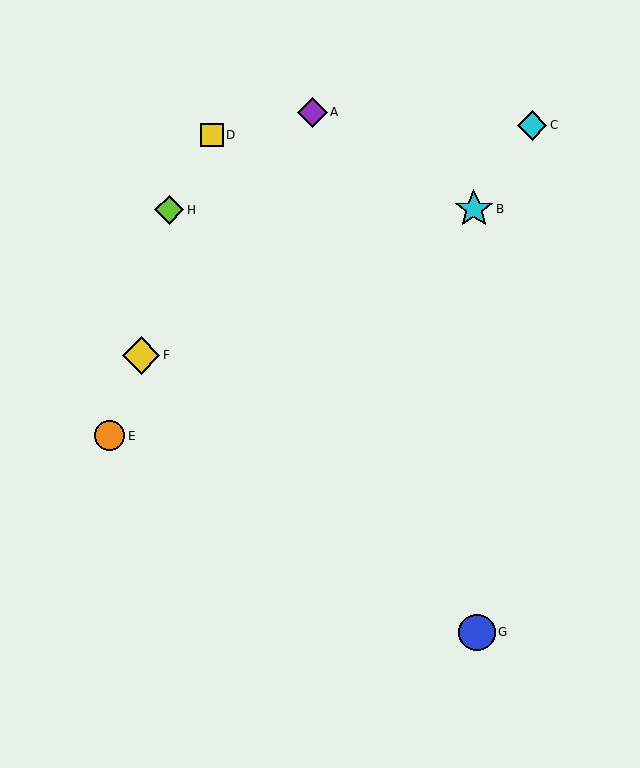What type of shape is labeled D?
Shape D is a yellow square.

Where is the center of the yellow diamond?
The center of the yellow diamond is at (141, 355).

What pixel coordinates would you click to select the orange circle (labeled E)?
Click at (110, 436) to select the orange circle E.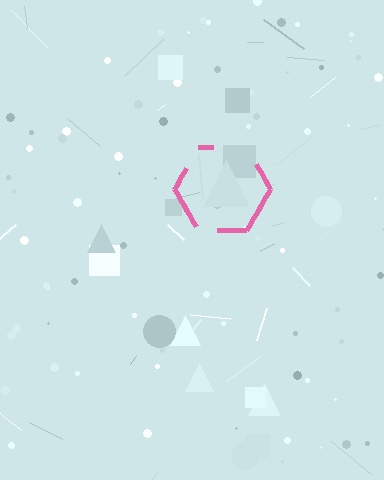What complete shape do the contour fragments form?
The contour fragments form a hexagon.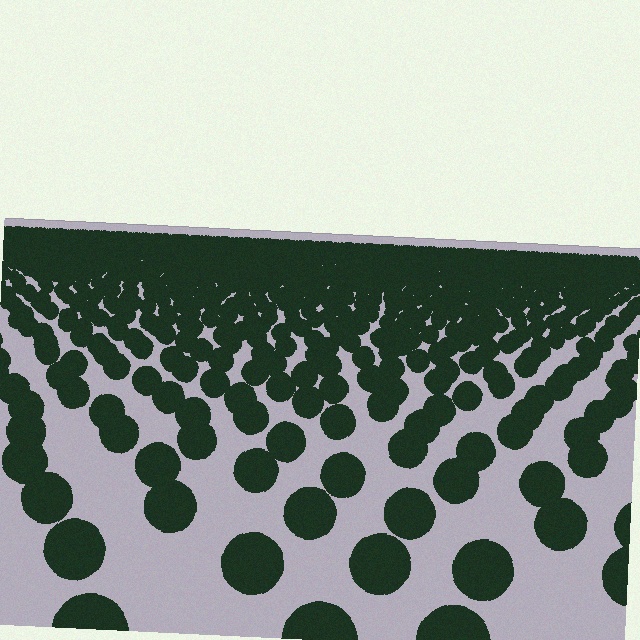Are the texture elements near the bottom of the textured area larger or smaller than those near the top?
Larger. Near the bottom, elements are closer to the viewer and appear at a bigger on-screen size.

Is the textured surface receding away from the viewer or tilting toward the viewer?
The surface is receding away from the viewer. Texture elements get smaller and denser toward the top.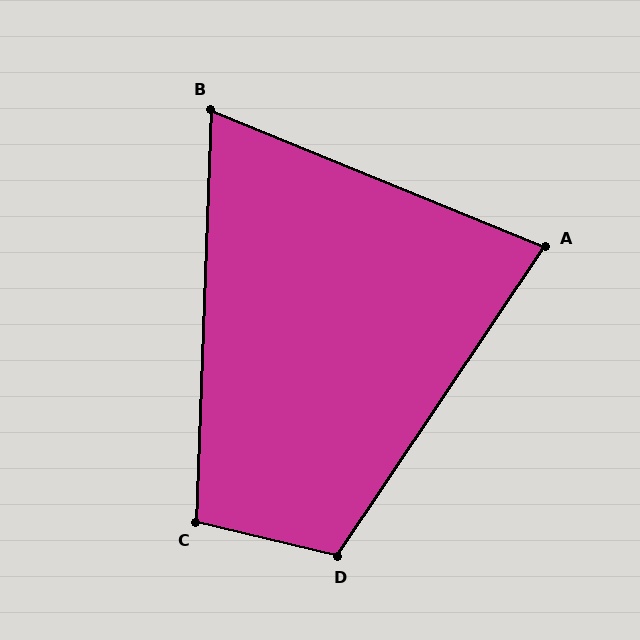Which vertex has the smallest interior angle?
B, at approximately 70 degrees.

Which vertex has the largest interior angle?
D, at approximately 110 degrees.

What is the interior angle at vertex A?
Approximately 78 degrees (acute).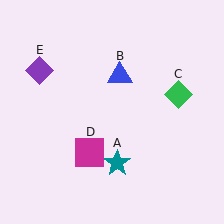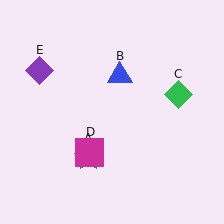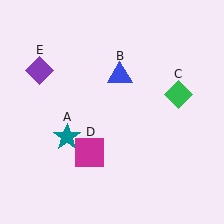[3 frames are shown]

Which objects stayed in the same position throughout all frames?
Blue triangle (object B) and green diamond (object C) and magenta square (object D) and purple diamond (object E) remained stationary.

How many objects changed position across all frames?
1 object changed position: teal star (object A).